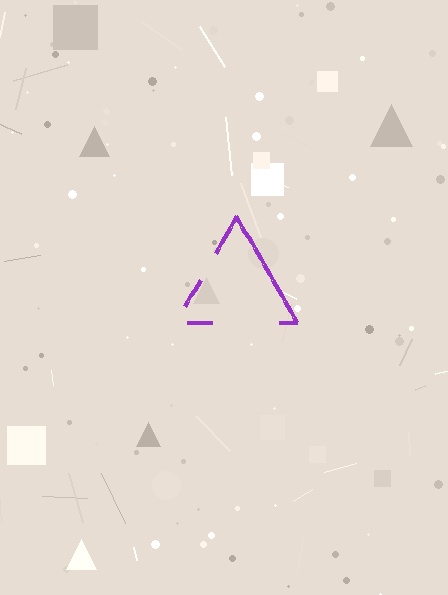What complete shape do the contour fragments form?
The contour fragments form a triangle.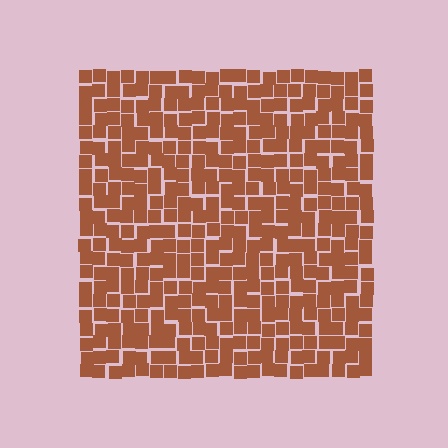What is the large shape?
The large shape is a square.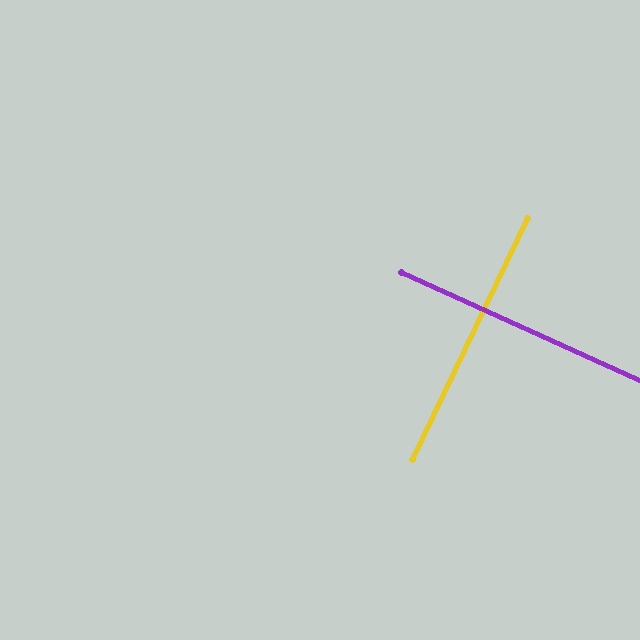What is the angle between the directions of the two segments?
Approximately 89 degrees.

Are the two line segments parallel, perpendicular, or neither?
Perpendicular — they meet at approximately 89°.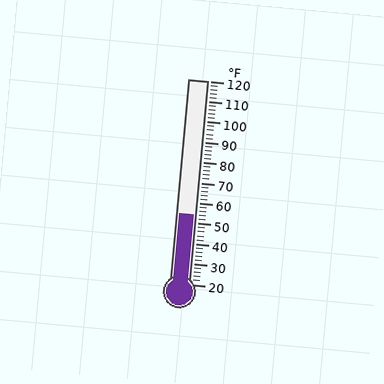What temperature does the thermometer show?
The thermometer shows approximately 54°F.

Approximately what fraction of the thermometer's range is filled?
The thermometer is filled to approximately 35% of its range.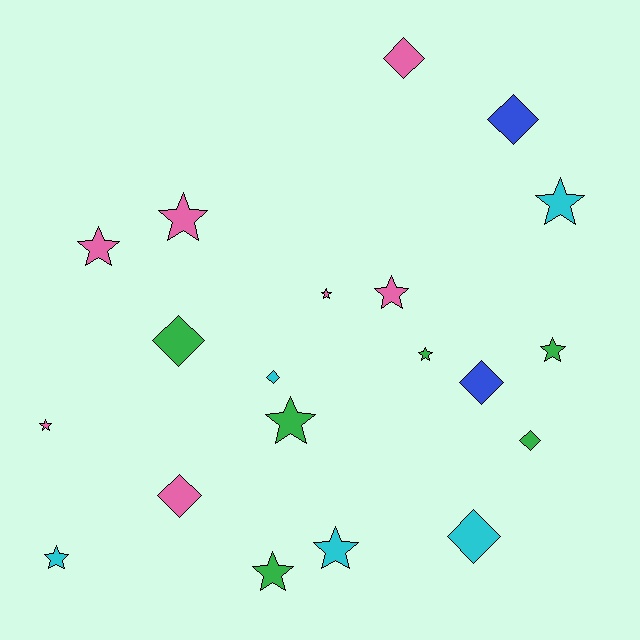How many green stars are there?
There are 4 green stars.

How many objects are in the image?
There are 20 objects.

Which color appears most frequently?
Pink, with 7 objects.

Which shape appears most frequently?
Star, with 12 objects.